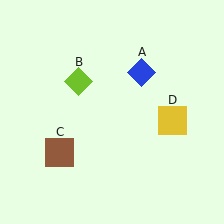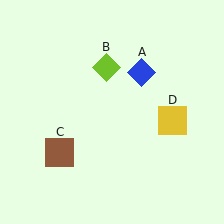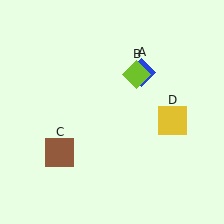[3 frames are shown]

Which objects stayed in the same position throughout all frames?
Blue diamond (object A) and brown square (object C) and yellow square (object D) remained stationary.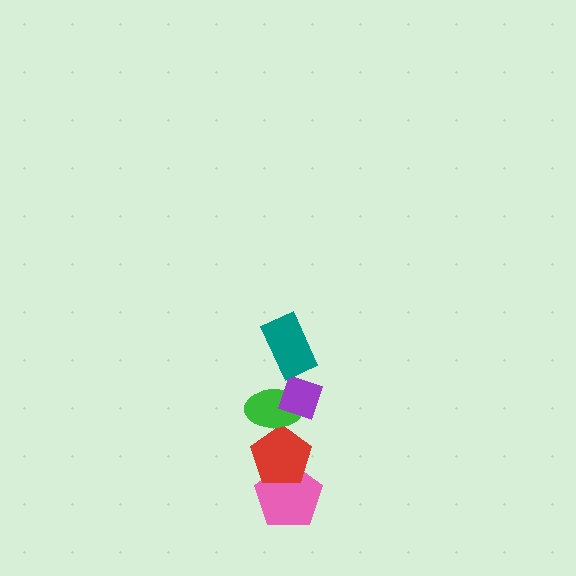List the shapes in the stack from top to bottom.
From top to bottom: the teal rectangle, the purple diamond, the green ellipse, the red pentagon, the pink pentagon.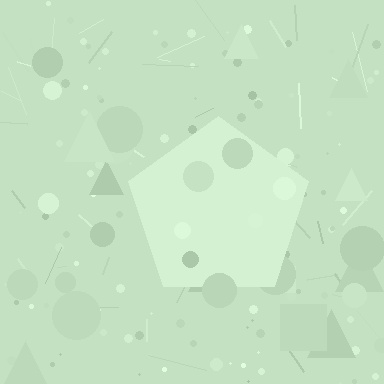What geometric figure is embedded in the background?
A pentagon is embedded in the background.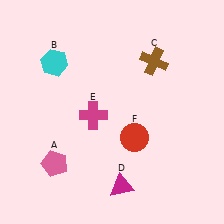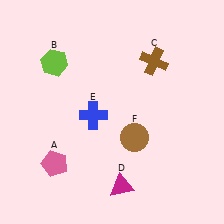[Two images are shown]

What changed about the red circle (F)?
In Image 1, F is red. In Image 2, it changed to brown.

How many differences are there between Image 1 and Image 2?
There are 3 differences between the two images.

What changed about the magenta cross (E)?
In Image 1, E is magenta. In Image 2, it changed to blue.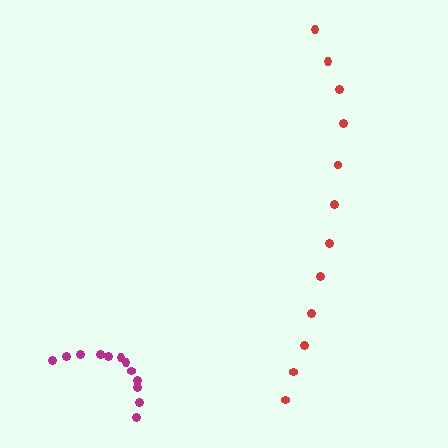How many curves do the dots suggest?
There are 2 distinct paths.